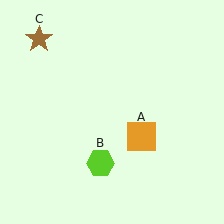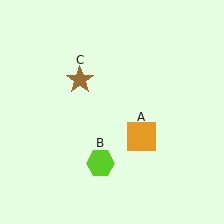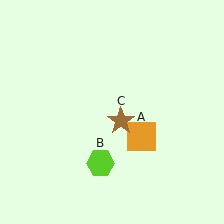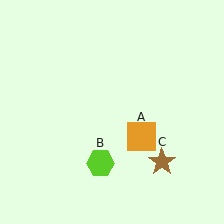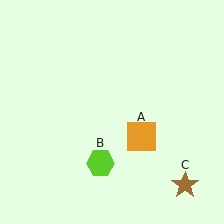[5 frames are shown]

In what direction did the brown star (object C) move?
The brown star (object C) moved down and to the right.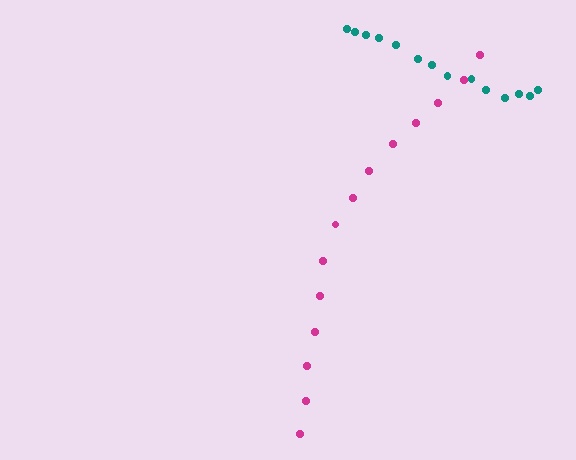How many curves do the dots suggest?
There are 2 distinct paths.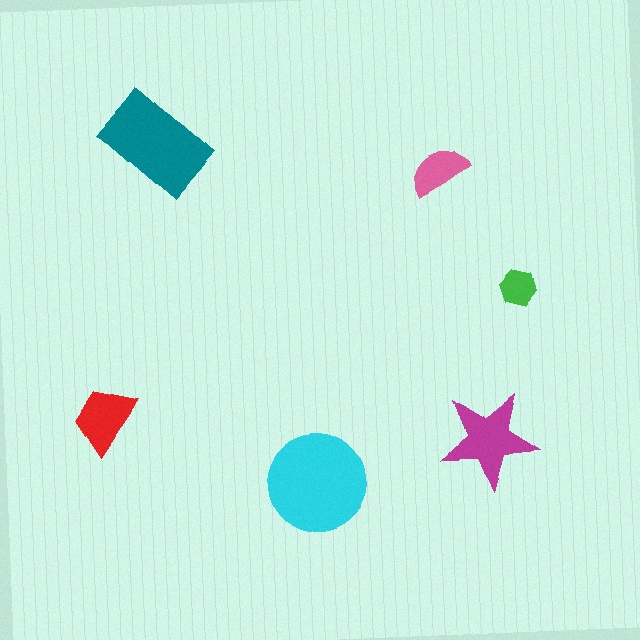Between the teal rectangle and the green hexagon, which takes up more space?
The teal rectangle.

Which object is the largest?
The cyan circle.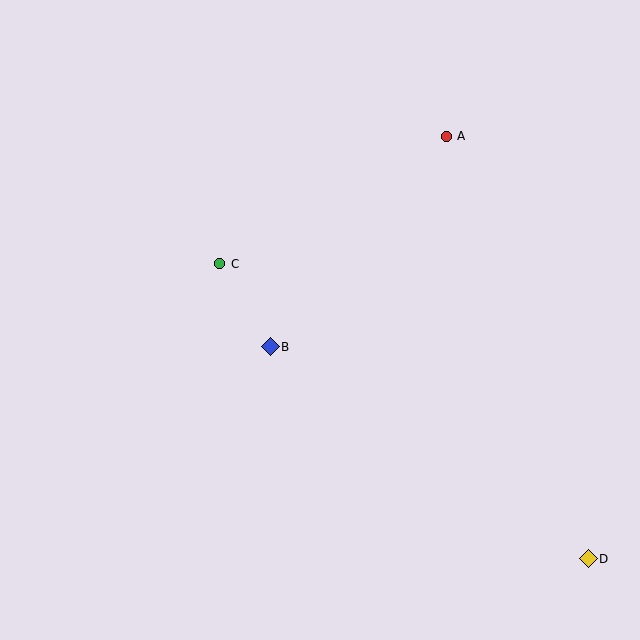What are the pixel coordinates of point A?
Point A is at (446, 136).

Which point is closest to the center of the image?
Point B at (270, 347) is closest to the center.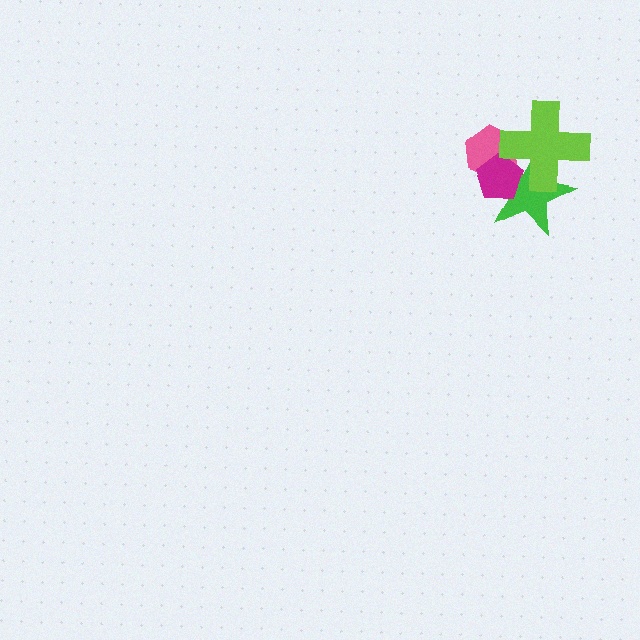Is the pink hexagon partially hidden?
Yes, it is partially covered by another shape.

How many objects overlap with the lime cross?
3 objects overlap with the lime cross.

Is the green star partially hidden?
Yes, it is partially covered by another shape.